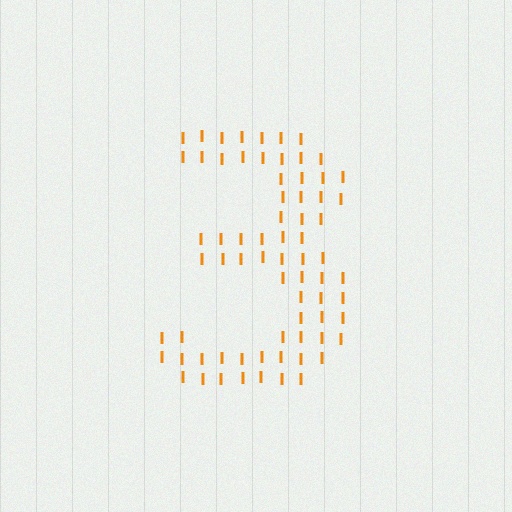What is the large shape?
The large shape is the digit 3.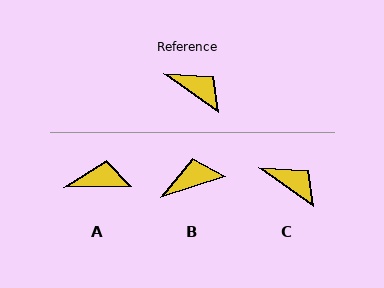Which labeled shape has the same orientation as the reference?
C.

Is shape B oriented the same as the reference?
No, it is off by about 54 degrees.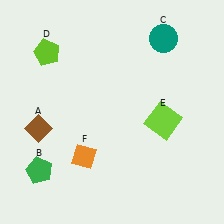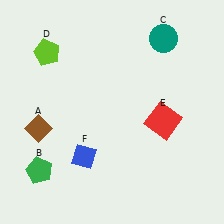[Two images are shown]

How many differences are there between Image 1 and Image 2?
There are 2 differences between the two images.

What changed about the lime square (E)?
In Image 1, E is lime. In Image 2, it changed to red.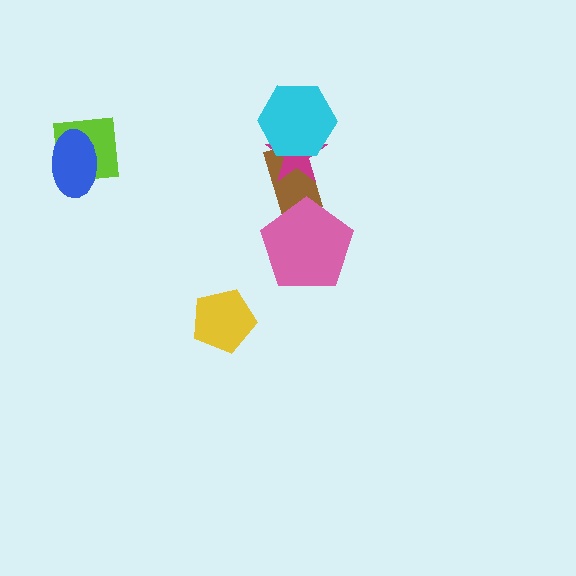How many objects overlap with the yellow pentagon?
0 objects overlap with the yellow pentagon.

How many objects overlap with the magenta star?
2 objects overlap with the magenta star.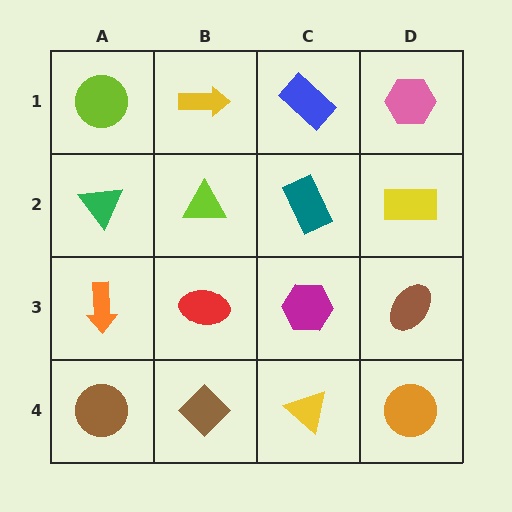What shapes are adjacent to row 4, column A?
An orange arrow (row 3, column A), a brown diamond (row 4, column B).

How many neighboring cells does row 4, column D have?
2.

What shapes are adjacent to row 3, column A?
A green triangle (row 2, column A), a brown circle (row 4, column A), a red ellipse (row 3, column B).